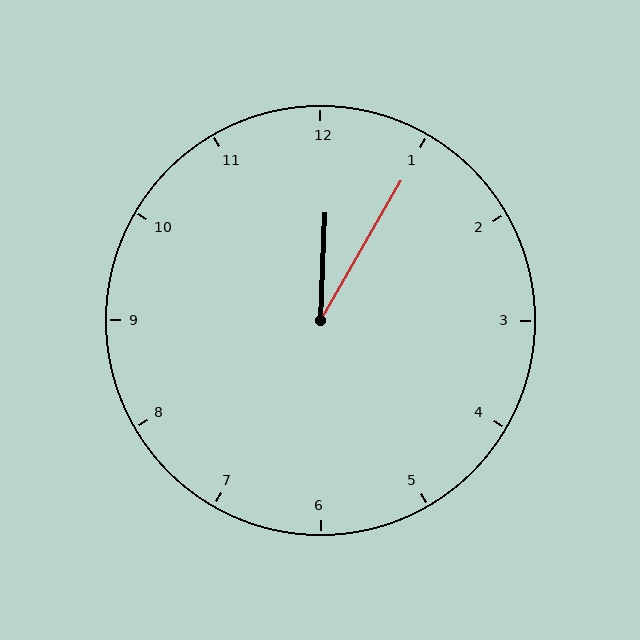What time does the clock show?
12:05.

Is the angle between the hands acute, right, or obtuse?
It is acute.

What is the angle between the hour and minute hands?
Approximately 28 degrees.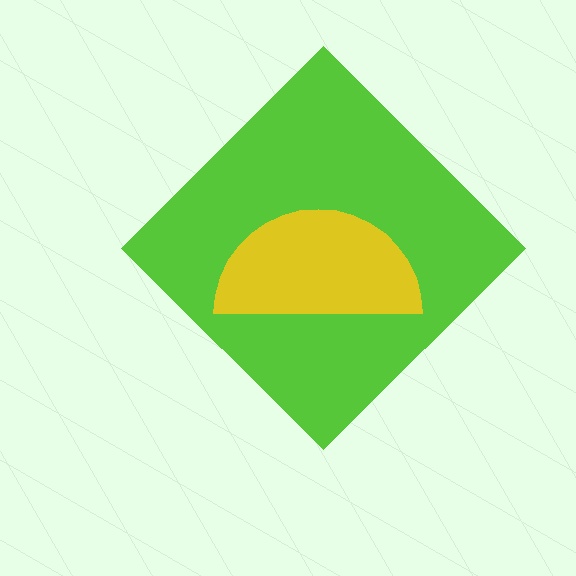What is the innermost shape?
The yellow semicircle.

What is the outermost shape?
The lime diamond.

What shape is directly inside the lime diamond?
The yellow semicircle.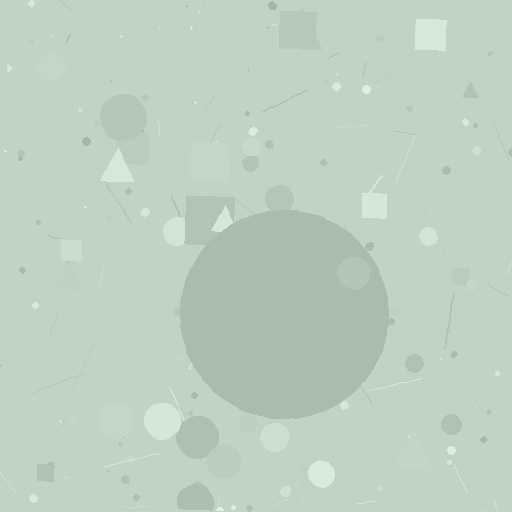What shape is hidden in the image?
A circle is hidden in the image.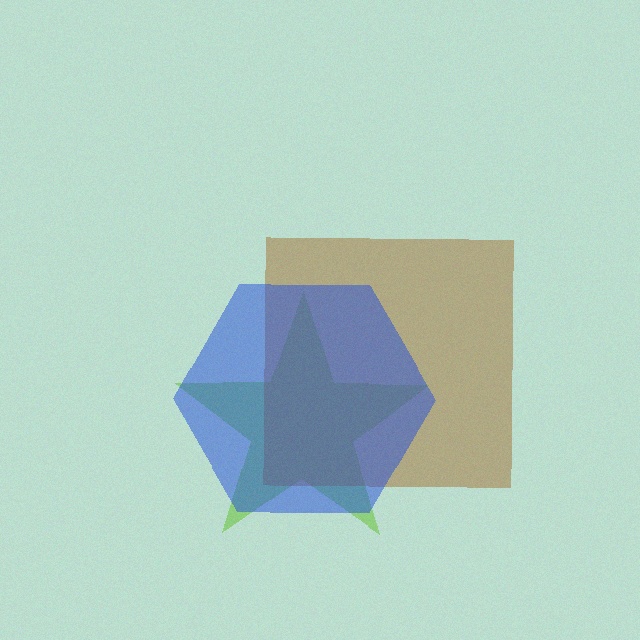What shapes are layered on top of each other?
The layered shapes are: a lime star, a brown square, a blue hexagon.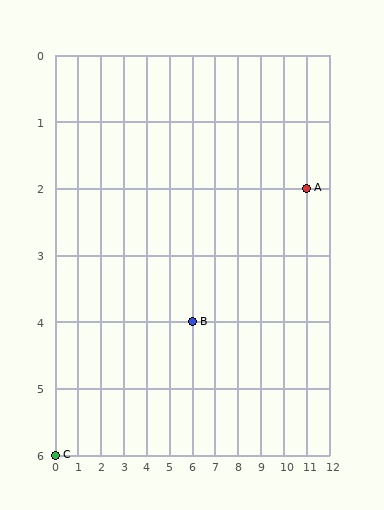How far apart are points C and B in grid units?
Points C and B are 6 columns and 2 rows apart (about 6.3 grid units diagonally).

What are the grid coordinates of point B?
Point B is at grid coordinates (6, 4).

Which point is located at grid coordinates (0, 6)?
Point C is at (0, 6).